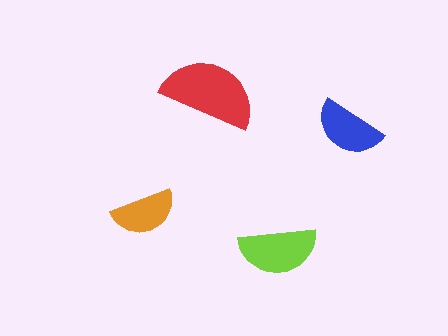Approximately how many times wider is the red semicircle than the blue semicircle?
About 1.5 times wider.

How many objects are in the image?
There are 4 objects in the image.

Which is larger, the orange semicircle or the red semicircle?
The red one.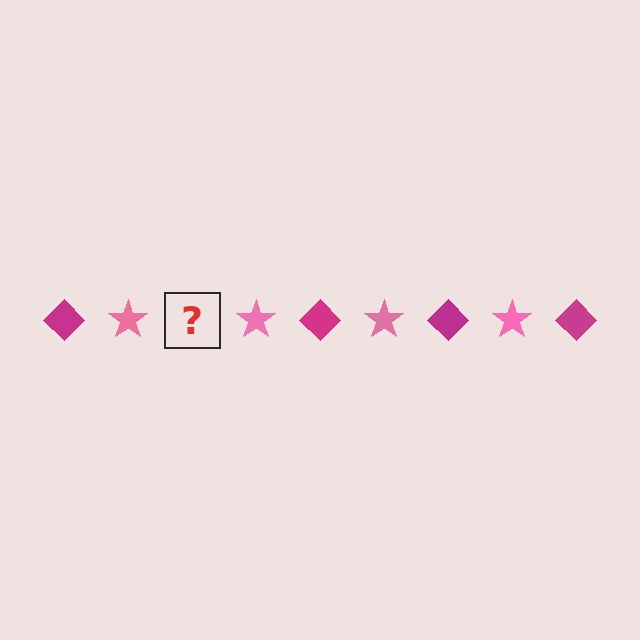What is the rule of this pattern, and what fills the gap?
The rule is that the pattern alternates between magenta diamond and pink star. The gap should be filled with a magenta diamond.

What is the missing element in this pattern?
The missing element is a magenta diamond.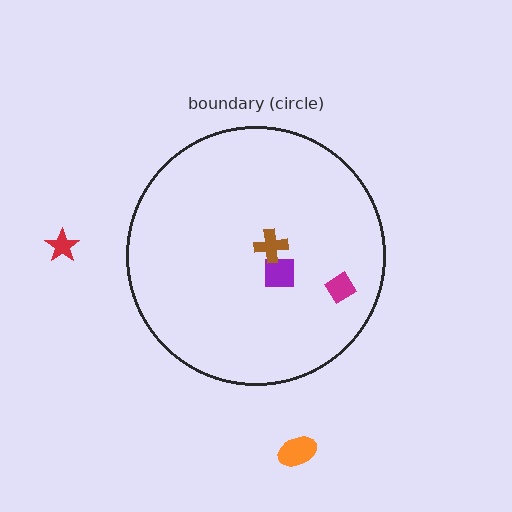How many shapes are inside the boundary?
3 inside, 2 outside.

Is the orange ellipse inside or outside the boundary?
Outside.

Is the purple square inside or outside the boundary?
Inside.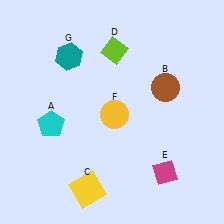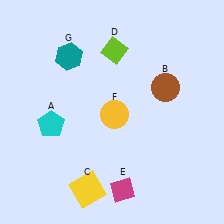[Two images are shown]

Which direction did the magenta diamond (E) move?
The magenta diamond (E) moved left.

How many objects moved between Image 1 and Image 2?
1 object moved between the two images.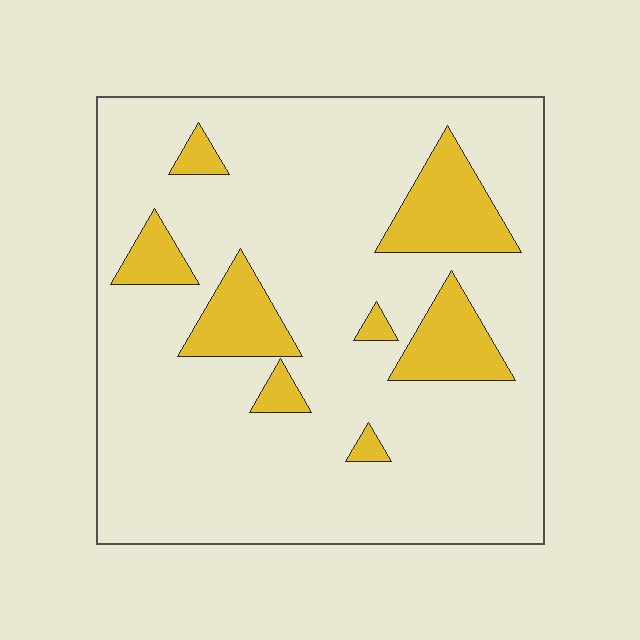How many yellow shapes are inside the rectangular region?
8.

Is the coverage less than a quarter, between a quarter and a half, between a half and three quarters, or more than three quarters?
Less than a quarter.